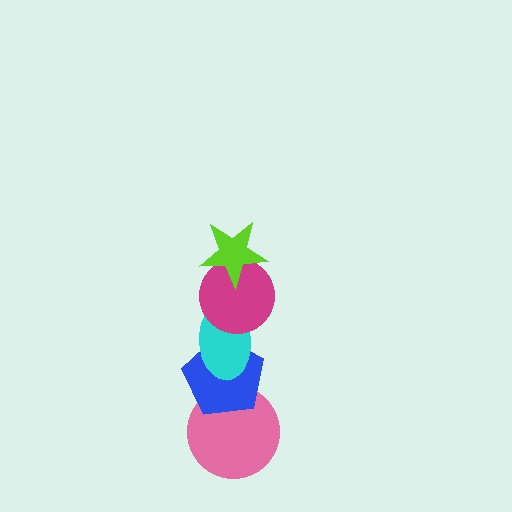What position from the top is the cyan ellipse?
The cyan ellipse is 3rd from the top.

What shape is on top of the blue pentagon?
The cyan ellipse is on top of the blue pentagon.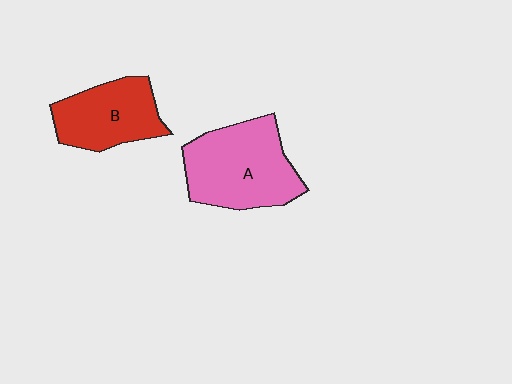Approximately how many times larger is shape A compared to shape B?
Approximately 1.4 times.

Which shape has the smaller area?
Shape B (red).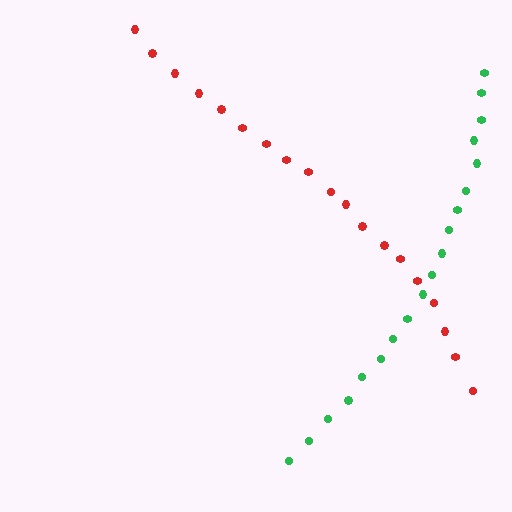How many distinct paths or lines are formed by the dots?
There are 2 distinct paths.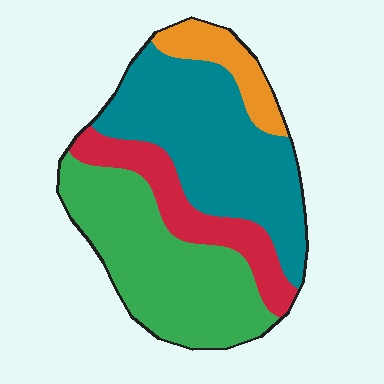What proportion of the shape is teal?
Teal takes up about three eighths (3/8) of the shape.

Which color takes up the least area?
Orange, at roughly 10%.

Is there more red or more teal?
Teal.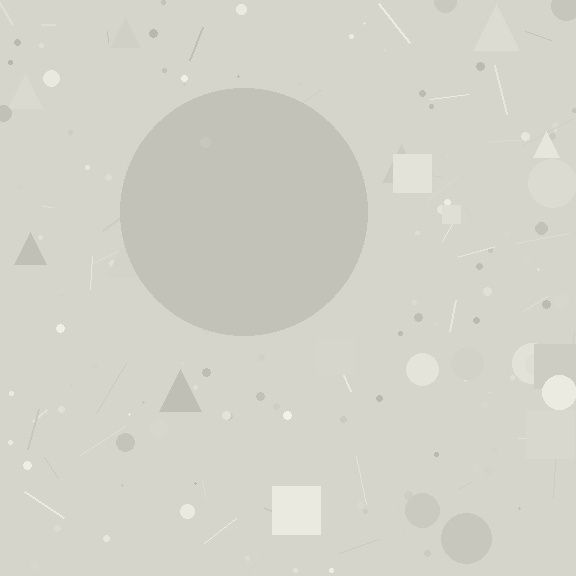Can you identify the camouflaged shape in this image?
The camouflaged shape is a circle.